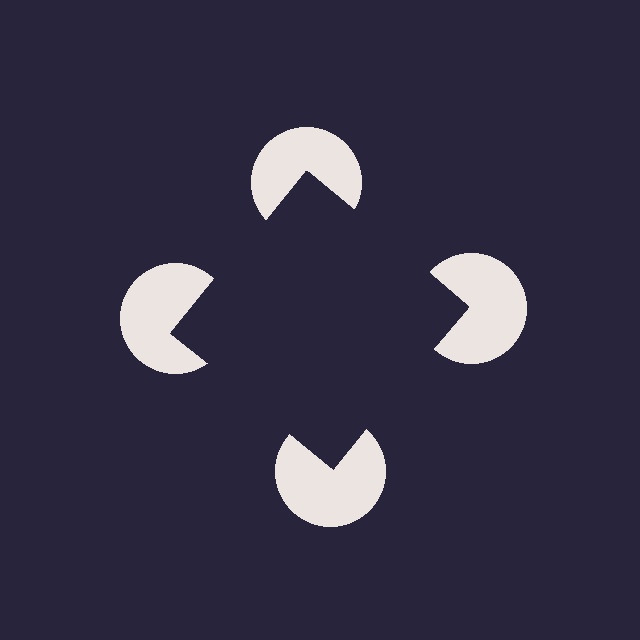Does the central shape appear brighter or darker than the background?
It typically appears slightly darker than the background, even though no actual brightness change is drawn.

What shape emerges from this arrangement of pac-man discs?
An illusory square — its edges are inferred from the aligned wedge cuts in the pac-man discs, not physically drawn.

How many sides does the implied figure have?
4 sides.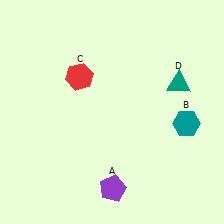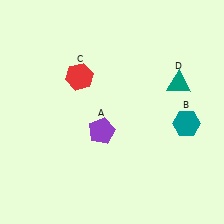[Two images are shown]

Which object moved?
The purple pentagon (A) moved up.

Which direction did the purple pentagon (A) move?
The purple pentagon (A) moved up.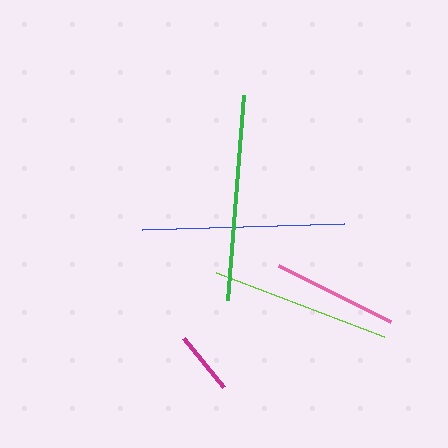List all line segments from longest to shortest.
From longest to shortest: green, blue, lime, pink, magenta.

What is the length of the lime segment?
The lime segment is approximately 180 pixels long.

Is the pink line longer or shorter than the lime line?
The lime line is longer than the pink line.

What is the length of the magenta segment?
The magenta segment is approximately 63 pixels long.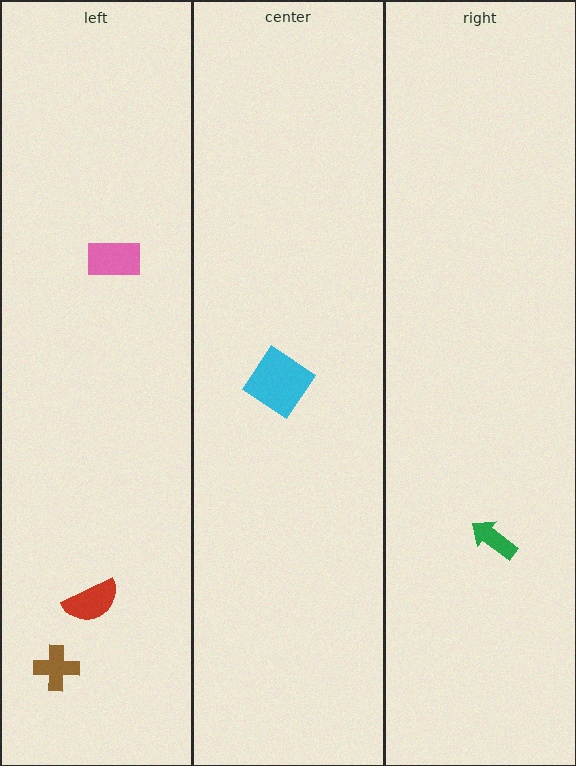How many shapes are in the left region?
3.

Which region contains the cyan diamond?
The center region.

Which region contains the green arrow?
The right region.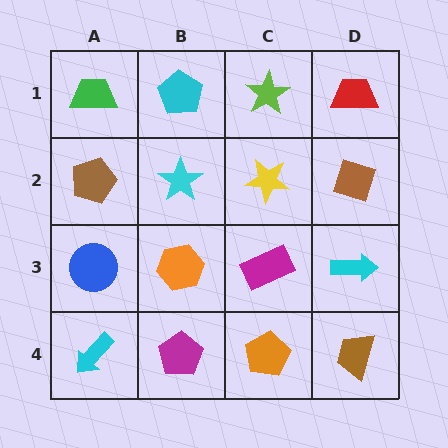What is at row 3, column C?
A magenta rectangle.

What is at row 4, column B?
A magenta pentagon.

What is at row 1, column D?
A red trapezoid.